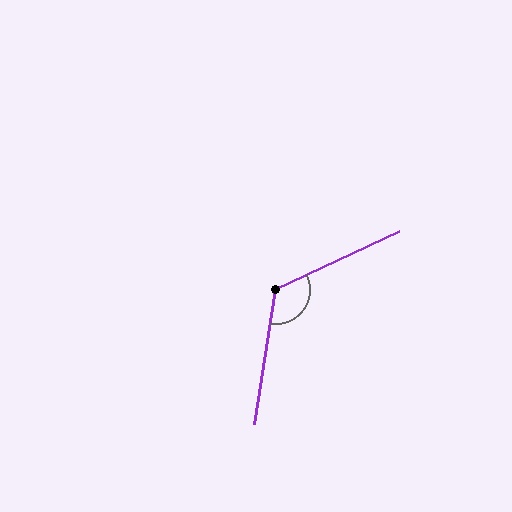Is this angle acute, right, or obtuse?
It is obtuse.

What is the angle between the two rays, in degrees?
Approximately 124 degrees.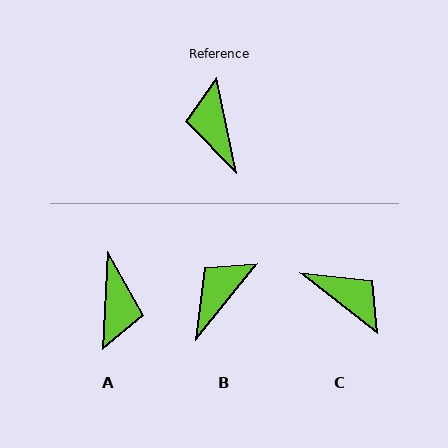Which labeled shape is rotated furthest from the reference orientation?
A, about 165 degrees away.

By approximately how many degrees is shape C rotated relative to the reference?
Approximately 140 degrees clockwise.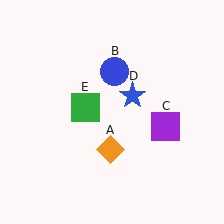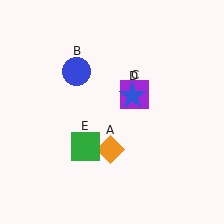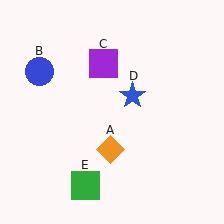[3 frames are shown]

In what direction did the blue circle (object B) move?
The blue circle (object B) moved left.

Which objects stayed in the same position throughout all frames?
Orange diamond (object A) and blue star (object D) remained stationary.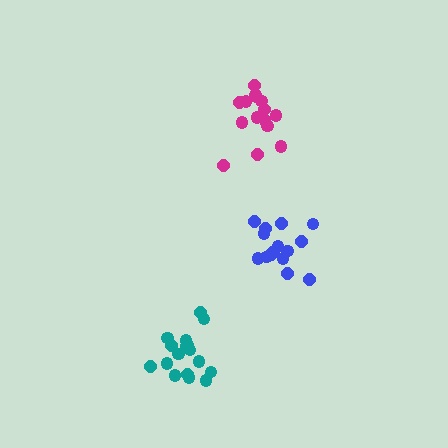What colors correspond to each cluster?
The clusters are colored: magenta, blue, teal.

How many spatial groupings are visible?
There are 3 spatial groupings.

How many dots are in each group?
Group 1: 15 dots, Group 2: 15 dots, Group 3: 17 dots (47 total).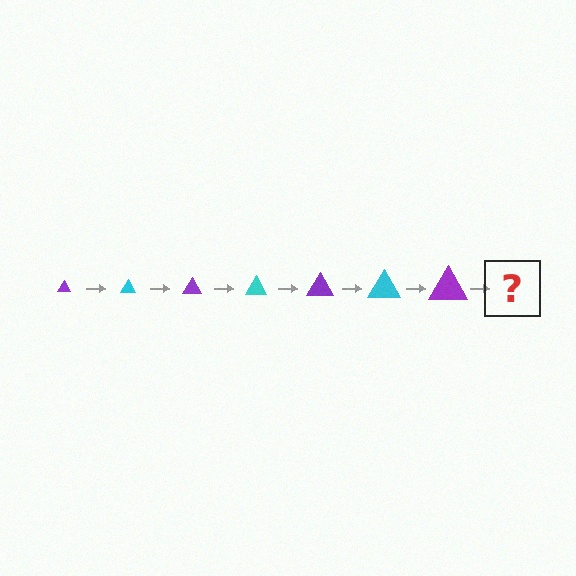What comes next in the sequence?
The next element should be a cyan triangle, larger than the previous one.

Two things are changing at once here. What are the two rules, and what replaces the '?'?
The two rules are that the triangle grows larger each step and the color cycles through purple and cyan. The '?' should be a cyan triangle, larger than the previous one.